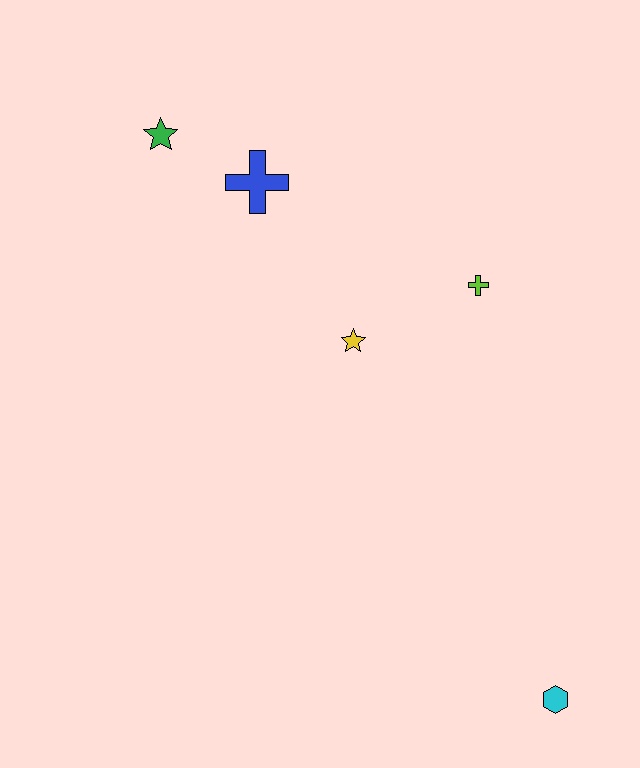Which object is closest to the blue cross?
The green star is closest to the blue cross.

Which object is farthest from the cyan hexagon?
The green star is farthest from the cyan hexagon.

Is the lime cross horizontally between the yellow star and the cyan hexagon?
Yes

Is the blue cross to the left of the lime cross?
Yes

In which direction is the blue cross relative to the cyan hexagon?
The blue cross is above the cyan hexagon.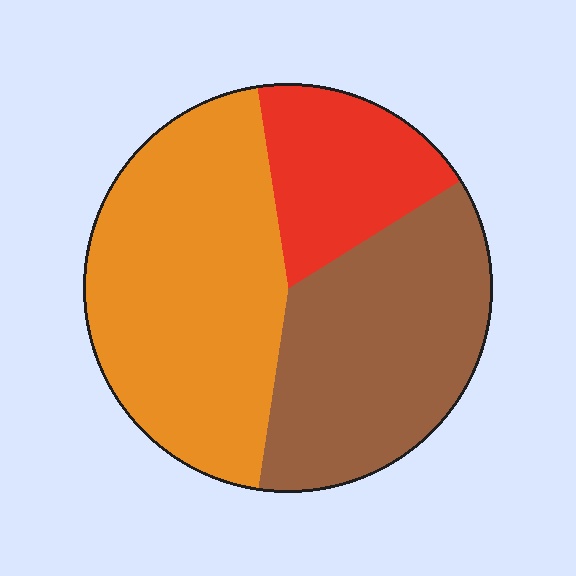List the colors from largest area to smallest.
From largest to smallest: orange, brown, red.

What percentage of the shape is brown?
Brown takes up between a quarter and a half of the shape.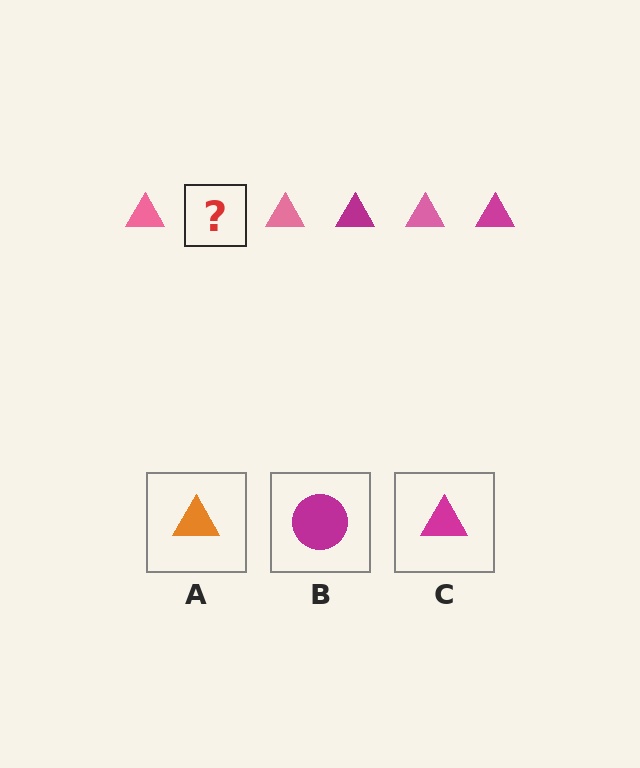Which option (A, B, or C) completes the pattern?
C.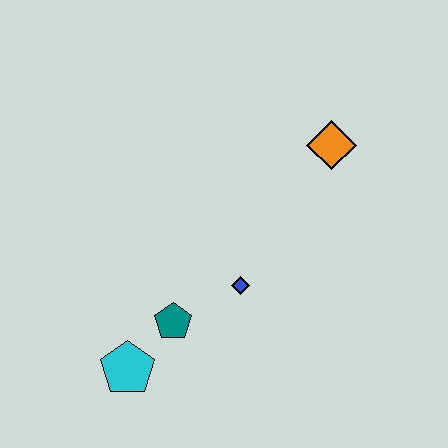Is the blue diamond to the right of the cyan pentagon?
Yes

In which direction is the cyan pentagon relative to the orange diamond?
The cyan pentagon is below the orange diamond.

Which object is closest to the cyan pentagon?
The teal pentagon is closest to the cyan pentagon.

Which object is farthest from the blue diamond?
The orange diamond is farthest from the blue diamond.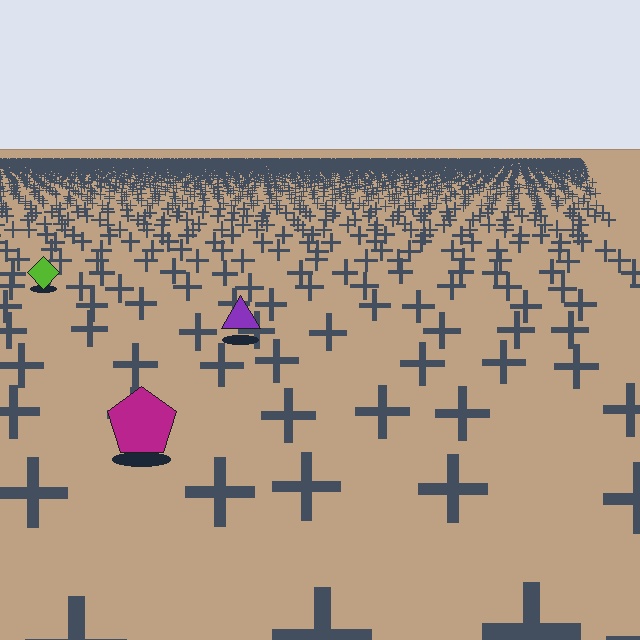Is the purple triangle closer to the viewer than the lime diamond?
Yes. The purple triangle is closer — you can tell from the texture gradient: the ground texture is coarser near it.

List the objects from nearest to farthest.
From nearest to farthest: the magenta pentagon, the purple triangle, the lime diamond.